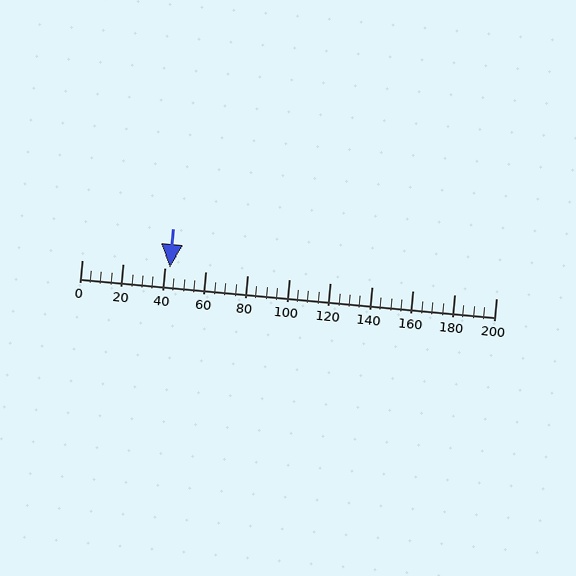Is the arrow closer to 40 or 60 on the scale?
The arrow is closer to 40.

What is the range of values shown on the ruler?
The ruler shows values from 0 to 200.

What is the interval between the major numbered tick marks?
The major tick marks are spaced 20 units apart.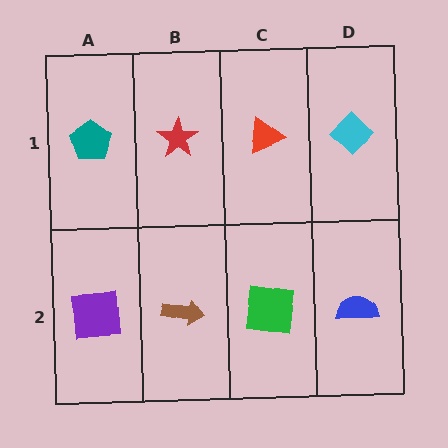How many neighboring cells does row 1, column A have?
2.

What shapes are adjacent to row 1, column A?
A purple square (row 2, column A), a red star (row 1, column B).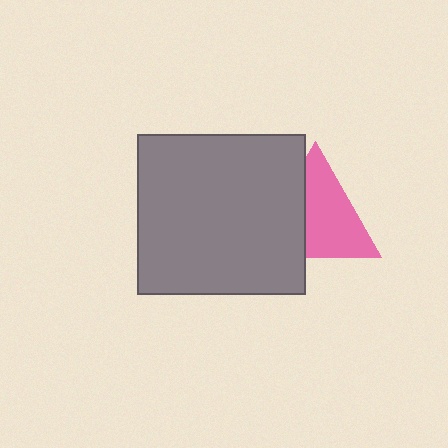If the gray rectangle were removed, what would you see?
You would see the complete pink triangle.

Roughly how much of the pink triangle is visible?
About half of it is visible (roughly 63%).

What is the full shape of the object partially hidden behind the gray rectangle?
The partially hidden object is a pink triangle.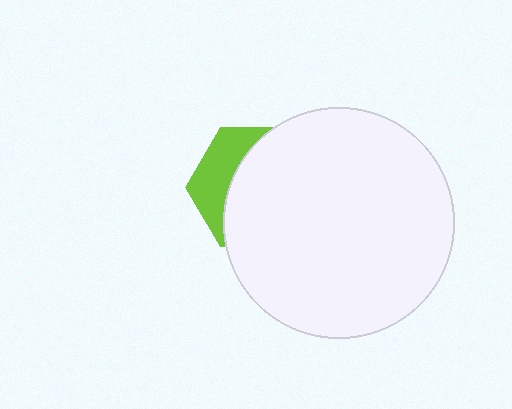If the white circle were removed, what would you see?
You would see the complete lime hexagon.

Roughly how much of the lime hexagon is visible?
A small part of it is visible (roughly 31%).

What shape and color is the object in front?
The object in front is a white circle.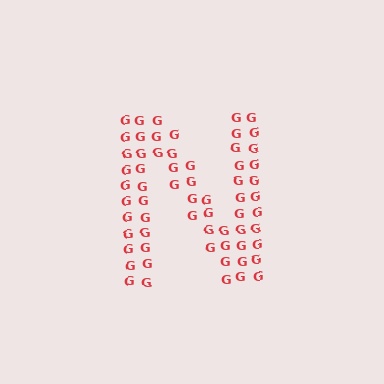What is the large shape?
The large shape is the letter N.